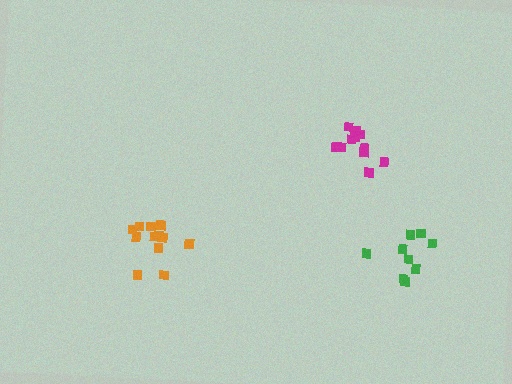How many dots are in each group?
Group 1: 9 dots, Group 2: 11 dots, Group 3: 12 dots (32 total).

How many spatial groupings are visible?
There are 3 spatial groupings.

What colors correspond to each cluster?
The clusters are colored: green, magenta, orange.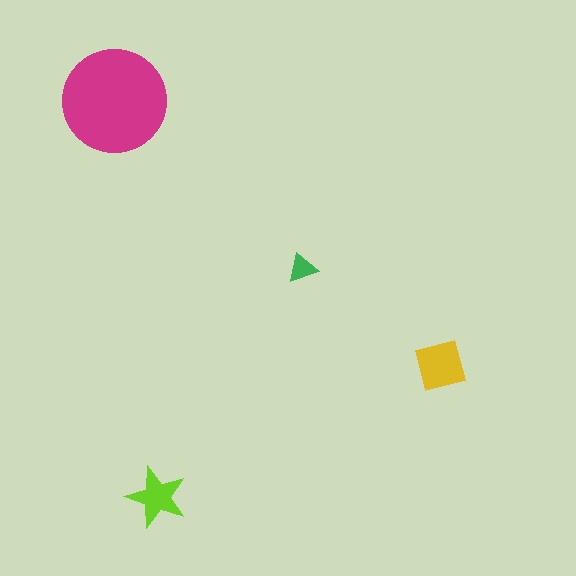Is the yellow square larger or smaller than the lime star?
Larger.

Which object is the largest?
The magenta circle.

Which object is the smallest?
The green triangle.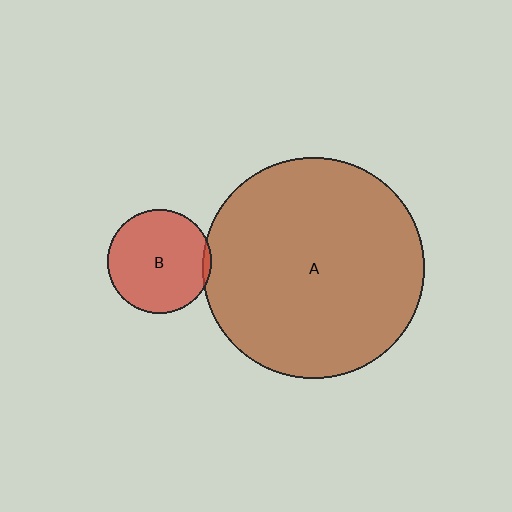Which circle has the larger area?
Circle A (brown).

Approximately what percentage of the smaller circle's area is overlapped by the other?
Approximately 5%.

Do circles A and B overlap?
Yes.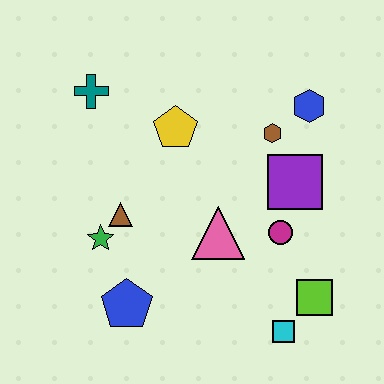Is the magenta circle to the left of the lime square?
Yes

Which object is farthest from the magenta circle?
The teal cross is farthest from the magenta circle.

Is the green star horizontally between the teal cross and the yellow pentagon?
Yes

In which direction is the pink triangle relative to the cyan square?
The pink triangle is above the cyan square.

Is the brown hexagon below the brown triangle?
No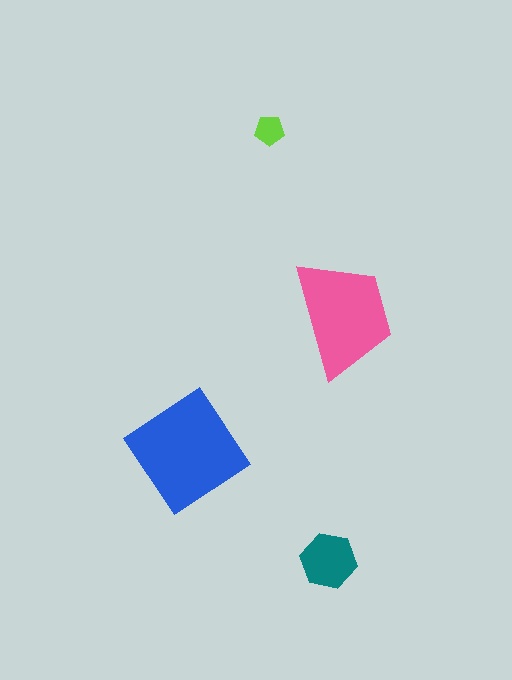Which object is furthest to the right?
The pink trapezoid is rightmost.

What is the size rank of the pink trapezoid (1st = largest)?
2nd.